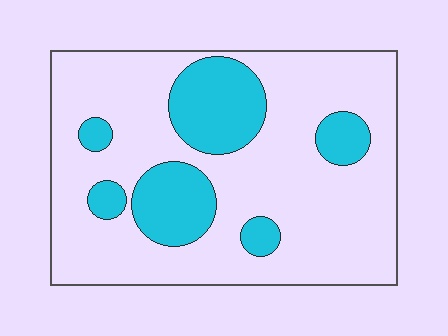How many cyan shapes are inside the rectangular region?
6.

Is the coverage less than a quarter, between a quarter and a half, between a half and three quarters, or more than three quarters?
Less than a quarter.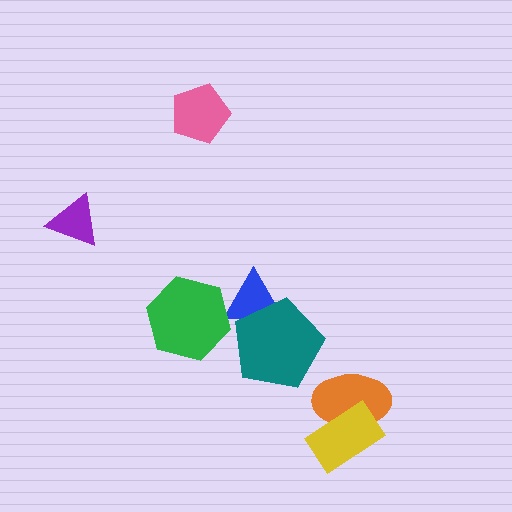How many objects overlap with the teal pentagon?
1 object overlaps with the teal pentagon.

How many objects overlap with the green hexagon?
1 object overlaps with the green hexagon.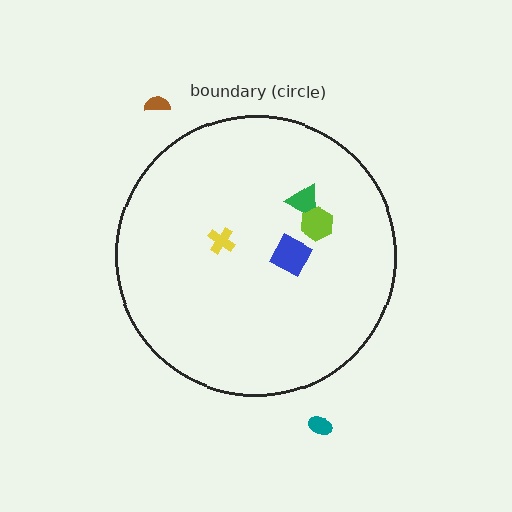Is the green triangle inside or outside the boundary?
Inside.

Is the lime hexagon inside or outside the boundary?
Inside.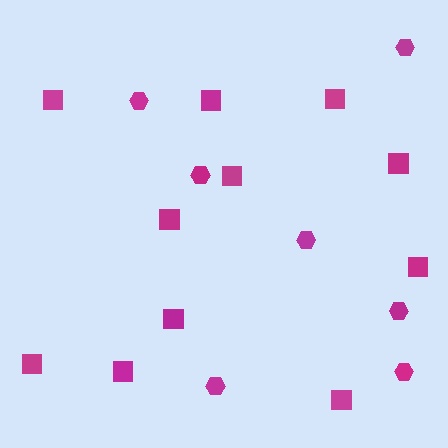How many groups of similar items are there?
There are 2 groups: one group of squares (11) and one group of hexagons (7).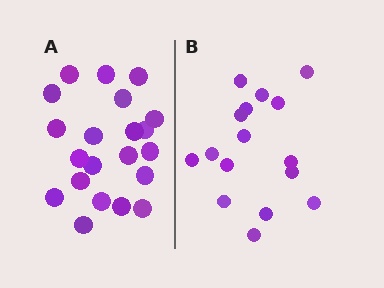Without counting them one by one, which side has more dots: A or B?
Region A (the left region) has more dots.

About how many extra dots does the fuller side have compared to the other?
Region A has about 5 more dots than region B.